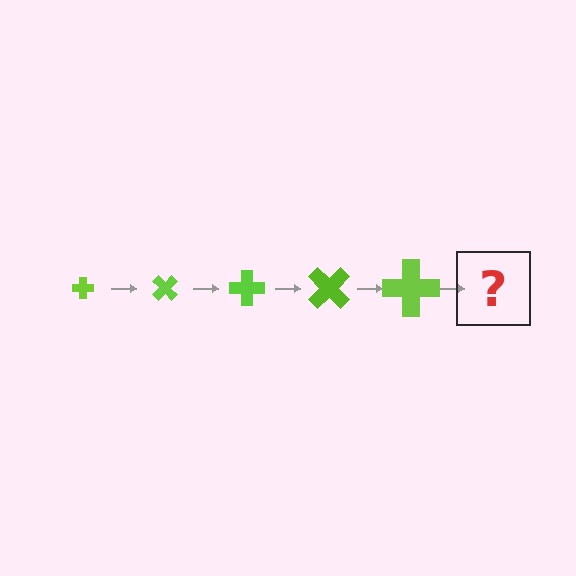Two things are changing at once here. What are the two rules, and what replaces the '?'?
The two rules are that the cross grows larger each step and it rotates 45 degrees each step. The '?' should be a cross, larger than the previous one and rotated 225 degrees from the start.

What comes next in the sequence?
The next element should be a cross, larger than the previous one and rotated 225 degrees from the start.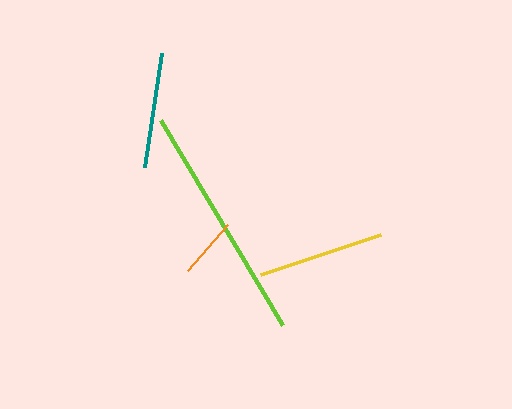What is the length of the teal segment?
The teal segment is approximately 116 pixels long.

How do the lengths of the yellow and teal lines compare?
The yellow and teal lines are approximately the same length.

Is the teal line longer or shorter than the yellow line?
The yellow line is longer than the teal line.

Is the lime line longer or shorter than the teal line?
The lime line is longer than the teal line.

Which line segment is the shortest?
The orange line is the shortest at approximately 61 pixels.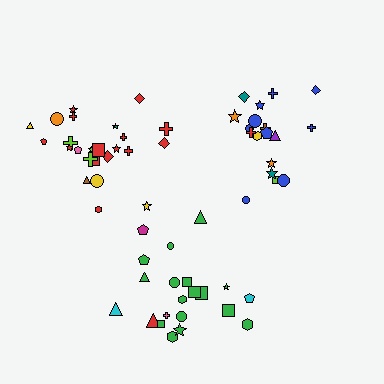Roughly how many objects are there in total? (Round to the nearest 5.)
Roughly 65 objects in total.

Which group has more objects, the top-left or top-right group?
The top-left group.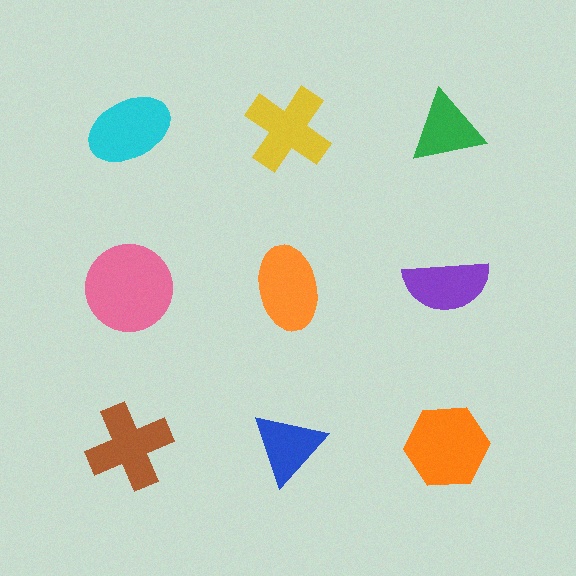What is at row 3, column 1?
A brown cross.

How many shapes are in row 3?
3 shapes.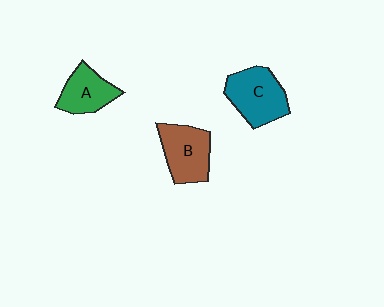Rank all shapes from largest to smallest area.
From largest to smallest: C (teal), B (brown), A (green).